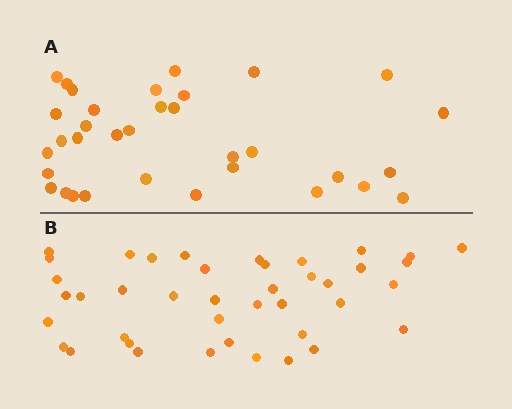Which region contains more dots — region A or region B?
Region B (the bottom region) has more dots.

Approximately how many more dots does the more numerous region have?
Region B has roughly 8 or so more dots than region A.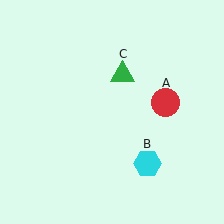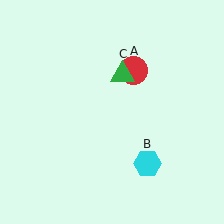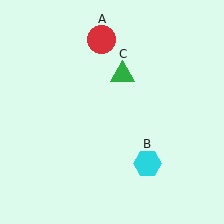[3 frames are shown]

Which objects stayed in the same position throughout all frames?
Cyan hexagon (object B) and green triangle (object C) remained stationary.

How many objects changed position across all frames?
1 object changed position: red circle (object A).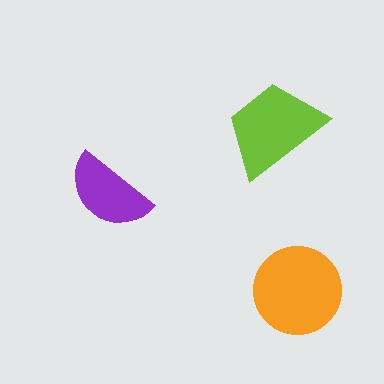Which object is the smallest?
The purple semicircle.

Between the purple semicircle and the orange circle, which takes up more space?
The orange circle.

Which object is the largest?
The orange circle.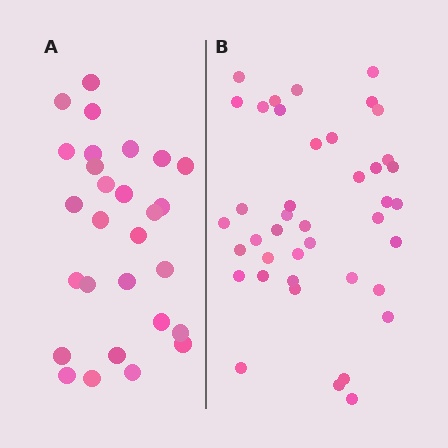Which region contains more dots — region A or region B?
Region B (the right region) has more dots.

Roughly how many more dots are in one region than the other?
Region B has approximately 15 more dots than region A.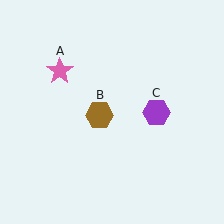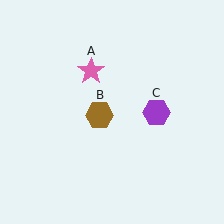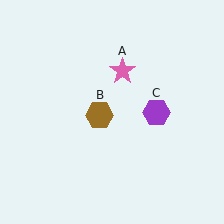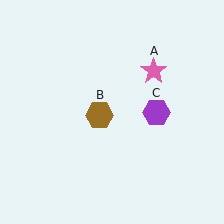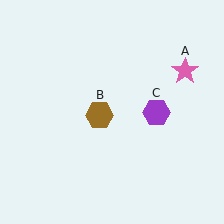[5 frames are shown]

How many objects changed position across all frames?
1 object changed position: pink star (object A).